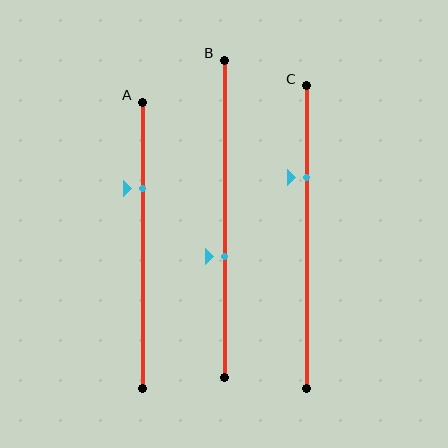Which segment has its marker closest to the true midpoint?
Segment B has its marker closest to the true midpoint.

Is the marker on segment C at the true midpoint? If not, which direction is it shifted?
No, the marker on segment C is shifted upward by about 20% of the segment length.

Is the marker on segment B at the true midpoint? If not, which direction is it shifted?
No, the marker on segment B is shifted downward by about 12% of the segment length.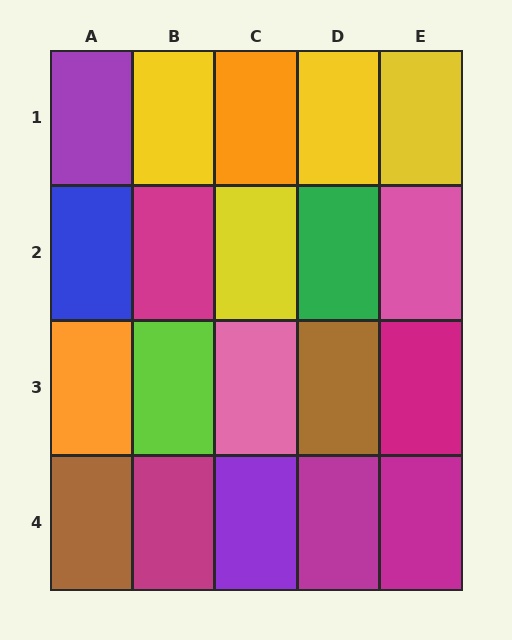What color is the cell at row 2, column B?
Magenta.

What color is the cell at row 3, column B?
Lime.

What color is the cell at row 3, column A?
Orange.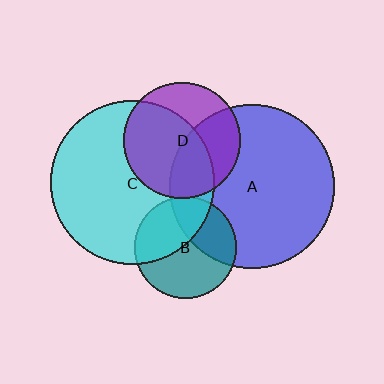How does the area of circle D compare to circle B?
Approximately 1.3 times.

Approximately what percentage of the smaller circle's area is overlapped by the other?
Approximately 40%.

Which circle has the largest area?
Circle A (blue).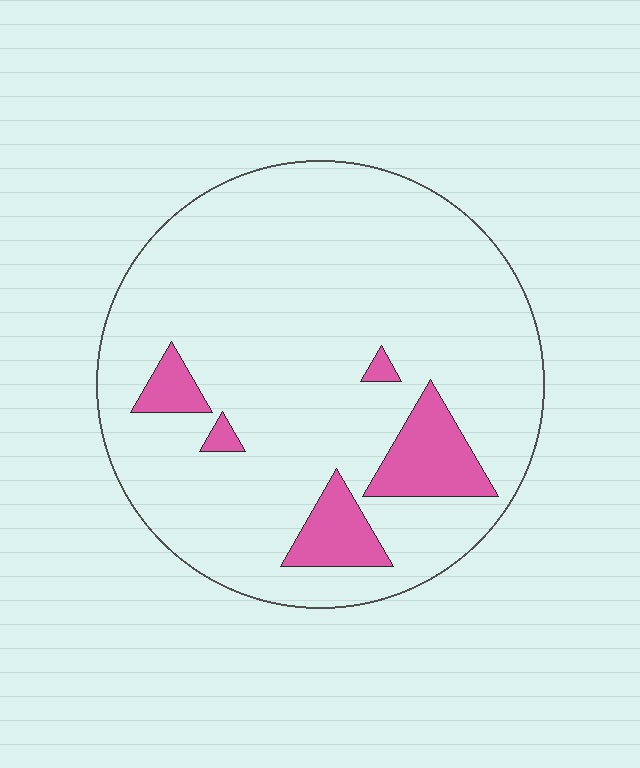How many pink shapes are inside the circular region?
5.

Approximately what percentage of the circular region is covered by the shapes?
Approximately 10%.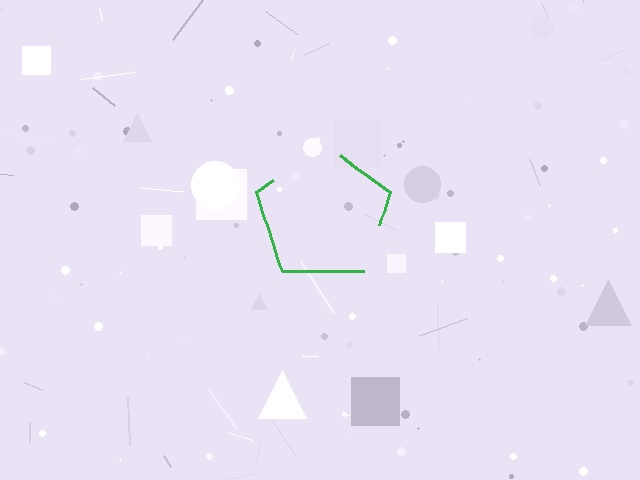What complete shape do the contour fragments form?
The contour fragments form a pentagon.